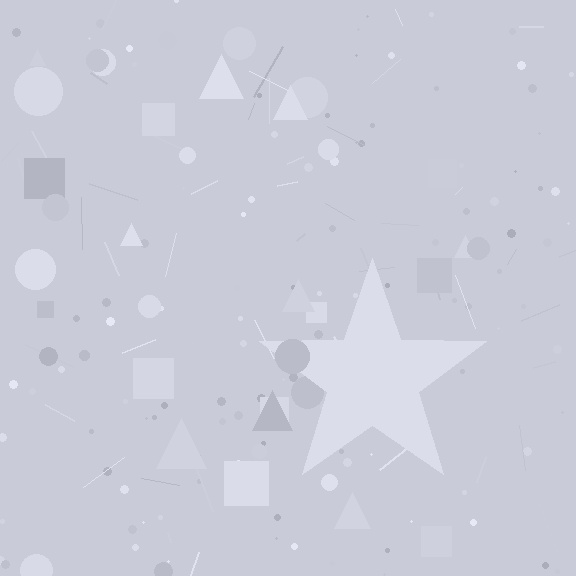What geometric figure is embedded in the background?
A star is embedded in the background.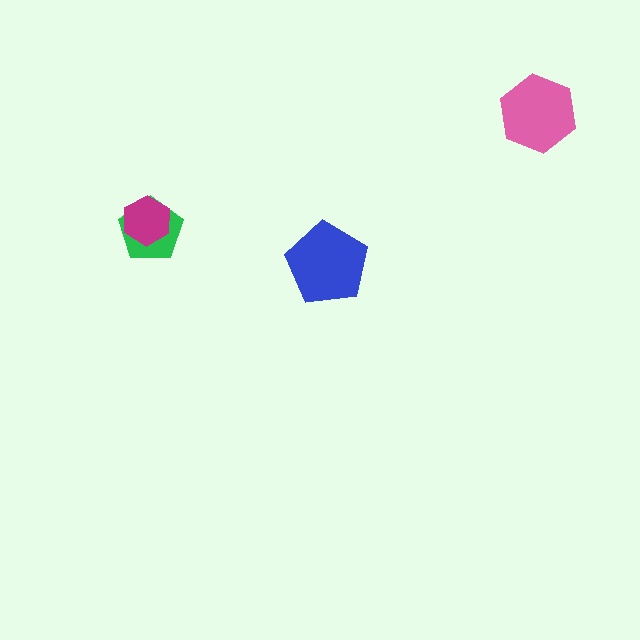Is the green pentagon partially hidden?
Yes, it is partially covered by another shape.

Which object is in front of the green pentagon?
The magenta hexagon is in front of the green pentagon.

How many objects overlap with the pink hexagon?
0 objects overlap with the pink hexagon.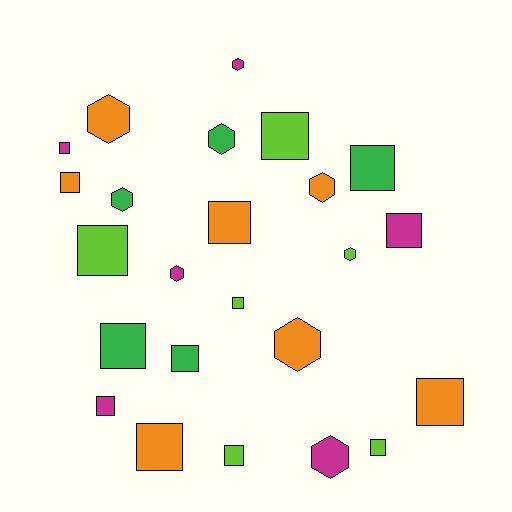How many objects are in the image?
There are 24 objects.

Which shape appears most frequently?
Square, with 15 objects.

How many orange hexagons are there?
There are 3 orange hexagons.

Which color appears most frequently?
Orange, with 7 objects.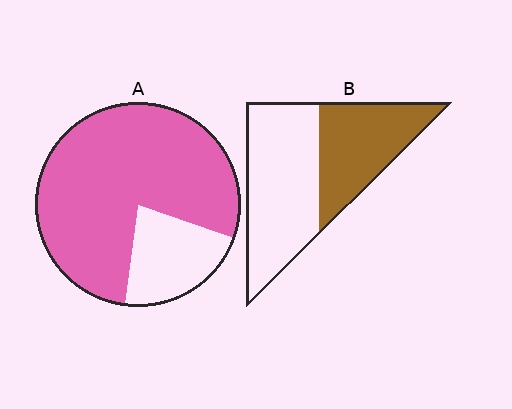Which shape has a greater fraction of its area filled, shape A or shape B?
Shape A.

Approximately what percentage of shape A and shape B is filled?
A is approximately 80% and B is approximately 40%.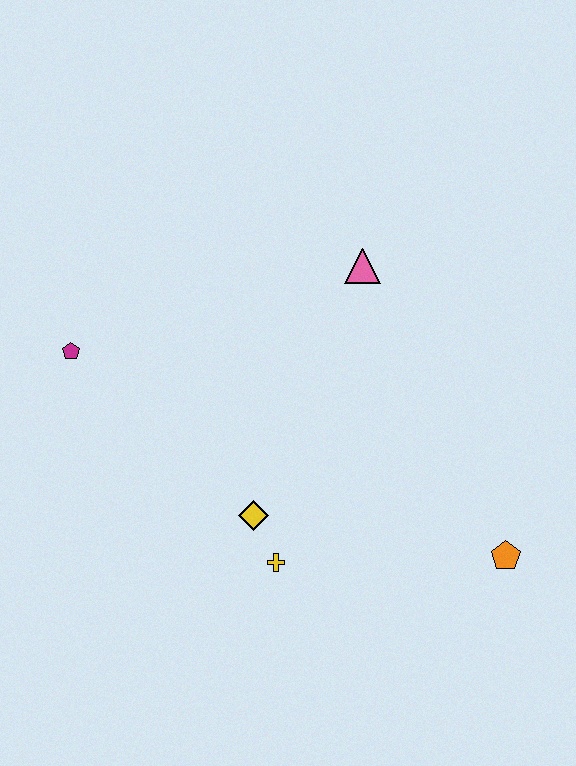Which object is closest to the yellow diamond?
The yellow cross is closest to the yellow diamond.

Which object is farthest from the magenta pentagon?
The orange pentagon is farthest from the magenta pentagon.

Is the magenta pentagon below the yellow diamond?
No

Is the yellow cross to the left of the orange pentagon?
Yes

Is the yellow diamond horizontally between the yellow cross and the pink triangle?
No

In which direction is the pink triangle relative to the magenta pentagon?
The pink triangle is to the right of the magenta pentagon.